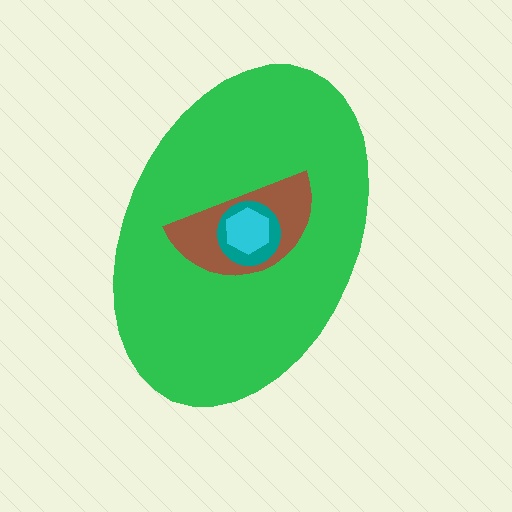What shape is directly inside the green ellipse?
The brown semicircle.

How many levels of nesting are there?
4.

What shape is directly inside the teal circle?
The cyan hexagon.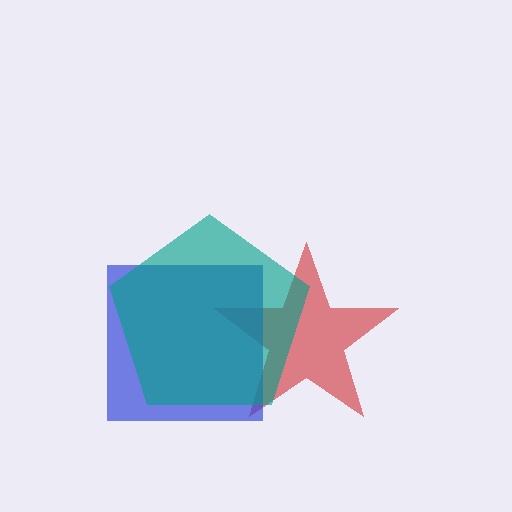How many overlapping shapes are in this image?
There are 3 overlapping shapes in the image.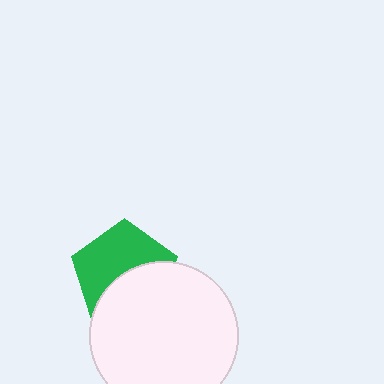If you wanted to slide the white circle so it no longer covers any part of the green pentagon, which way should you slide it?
Slide it down — that is the most direct way to separate the two shapes.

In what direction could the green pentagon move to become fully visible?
The green pentagon could move up. That would shift it out from behind the white circle entirely.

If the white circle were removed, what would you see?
You would see the complete green pentagon.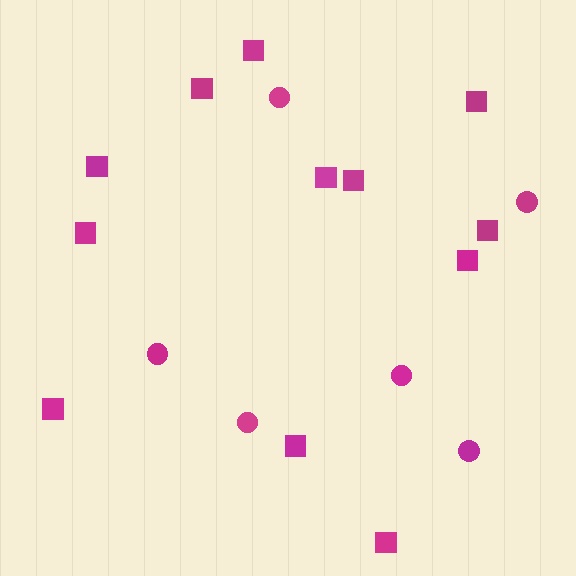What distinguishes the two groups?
There are 2 groups: one group of circles (6) and one group of squares (12).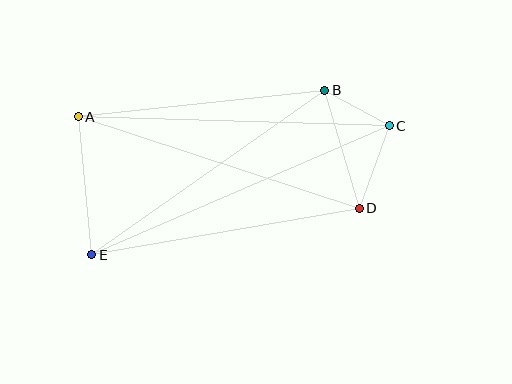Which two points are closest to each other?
Points B and C are closest to each other.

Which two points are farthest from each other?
Points C and E are farthest from each other.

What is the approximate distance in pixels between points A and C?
The distance between A and C is approximately 311 pixels.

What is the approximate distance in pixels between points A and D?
The distance between A and D is approximately 295 pixels.